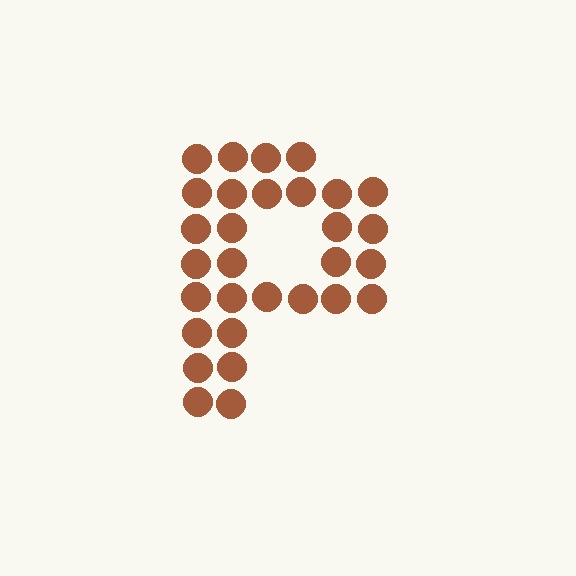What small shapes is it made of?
It is made of small circles.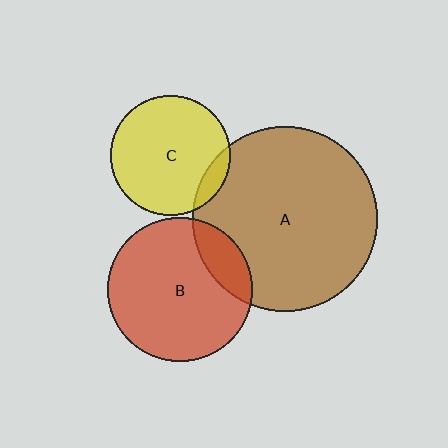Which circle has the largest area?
Circle A (brown).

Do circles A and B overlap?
Yes.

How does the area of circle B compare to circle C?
Approximately 1.5 times.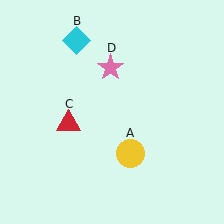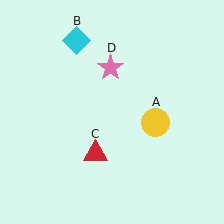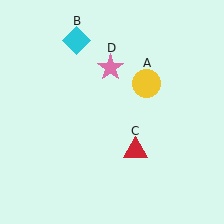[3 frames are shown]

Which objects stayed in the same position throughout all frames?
Cyan diamond (object B) and pink star (object D) remained stationary.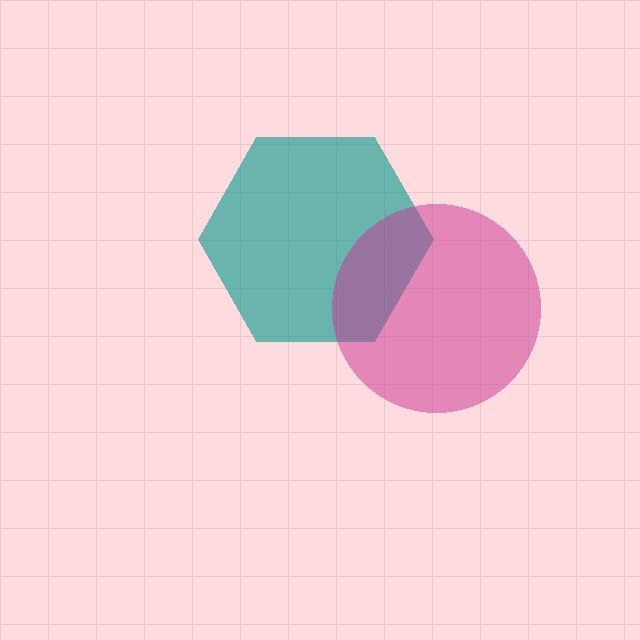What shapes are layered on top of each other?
The layered shapes are: a teal hexagon, a magenta circle.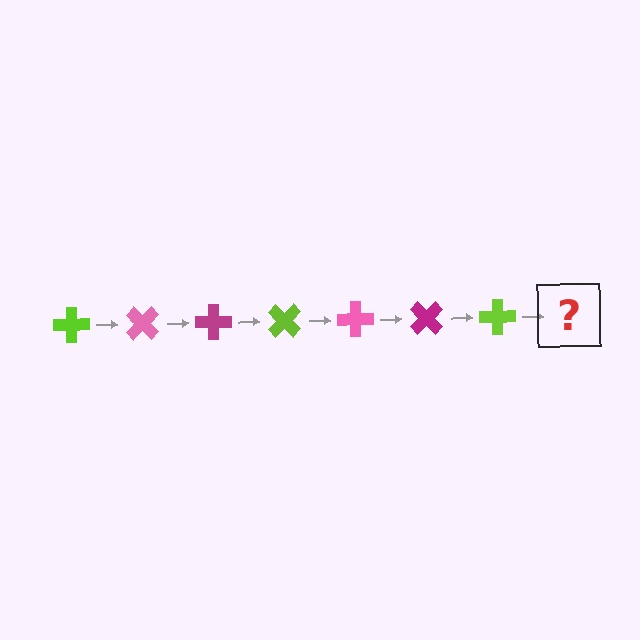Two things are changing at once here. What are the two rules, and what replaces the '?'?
The two rules are that it rotates 45 degrees each step and the color cycles through lime, pink, and magenta. The '?' should be a pink cross, rotated 315 degrees from the start.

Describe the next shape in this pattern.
It should be a pink cross, rotated 315 degrees from the start.